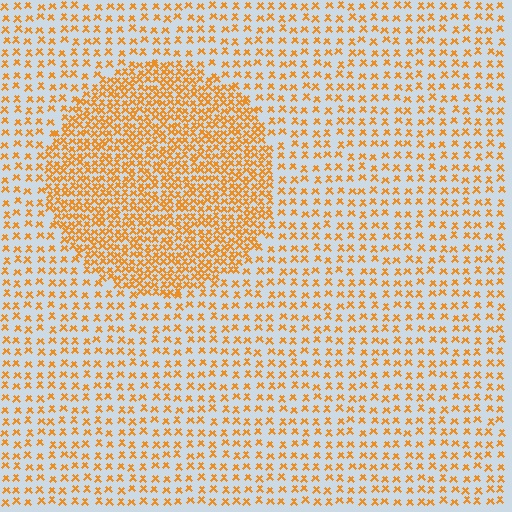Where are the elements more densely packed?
The elements are more densely packed inside the circle boundary.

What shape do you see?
I see a circle.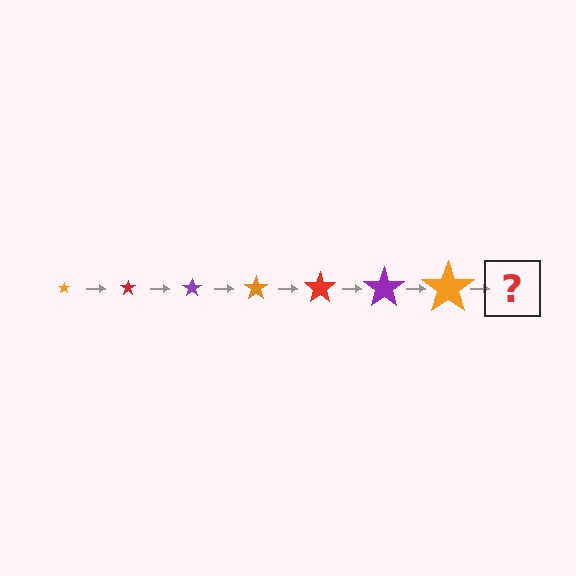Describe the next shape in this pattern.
It should be a red star, larger than the previous one.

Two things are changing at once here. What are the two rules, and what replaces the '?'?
The two rules are that the star grows larger each step and the color cycles through orange, red, and purple. The '?' should be a red star, larger than the previous one.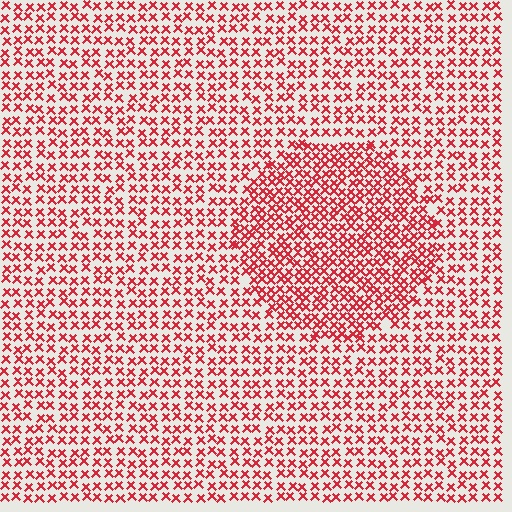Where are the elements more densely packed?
The elements are more densely packed inside the circle boundary.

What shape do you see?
I see a circle.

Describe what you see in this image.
The image contains small red elements arranged at two different densities. A circle-shaped region is visible where the elements are more densely packed than the surrounding area.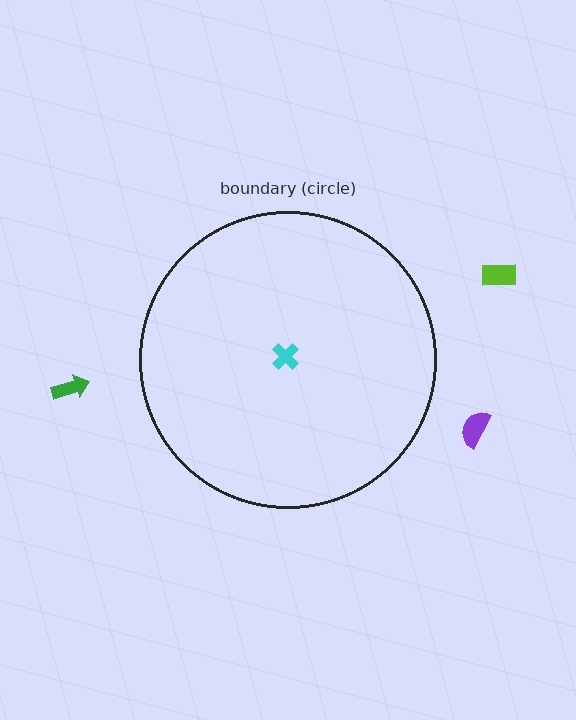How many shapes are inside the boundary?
1 inside, 3 outside.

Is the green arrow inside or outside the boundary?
Outside.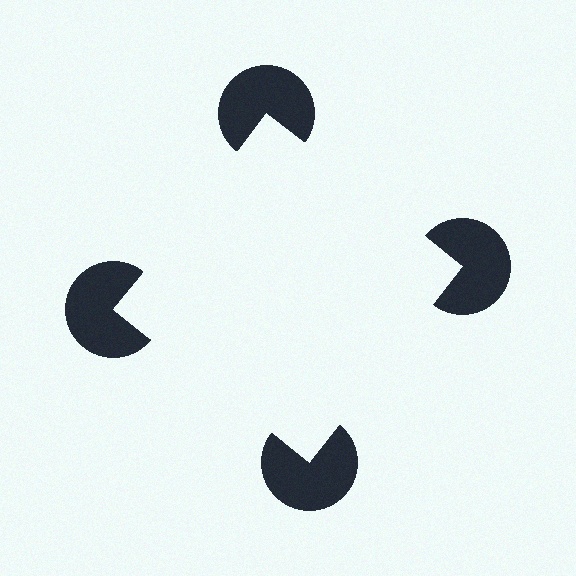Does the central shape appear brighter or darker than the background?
It typically appears slightly brighter than the background, even though no actual brightness change is drawn.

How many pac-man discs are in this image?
There are 4 — one at each vertex of the illusory square.